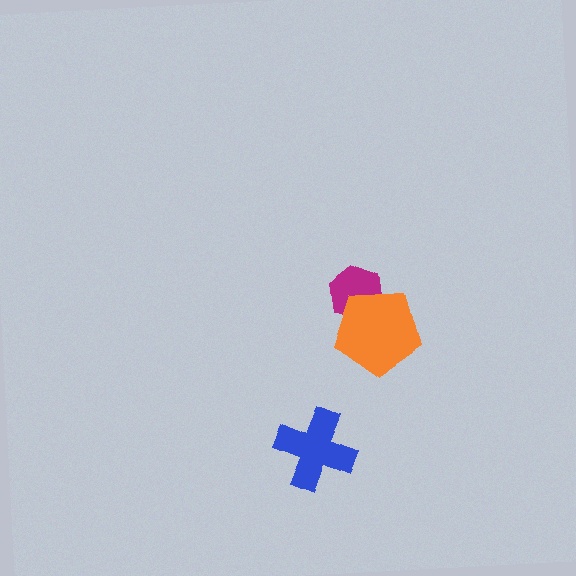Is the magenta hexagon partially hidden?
Yes, it is partially covered by another shape.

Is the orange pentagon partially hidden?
No, no other shape covers it.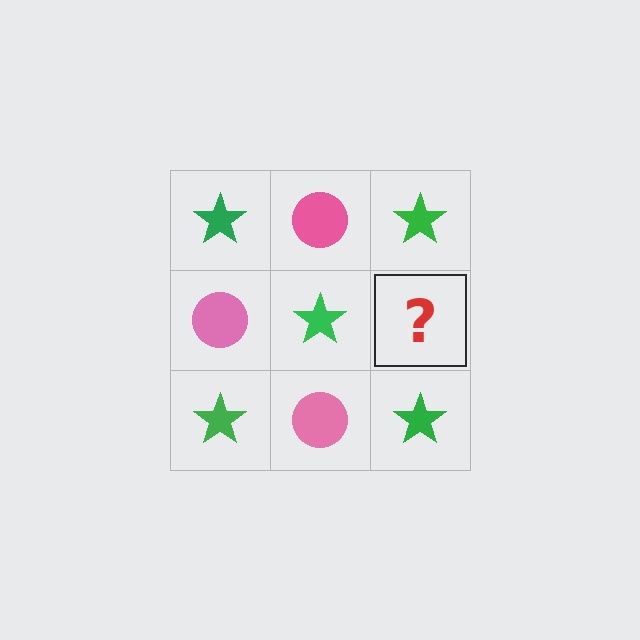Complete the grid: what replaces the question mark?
The question mark should be replaced with a pink circle.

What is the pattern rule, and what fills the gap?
The rule is that it alternates green star and pink circle in a checkerboard pattern. The gap should be filled with a pink circle.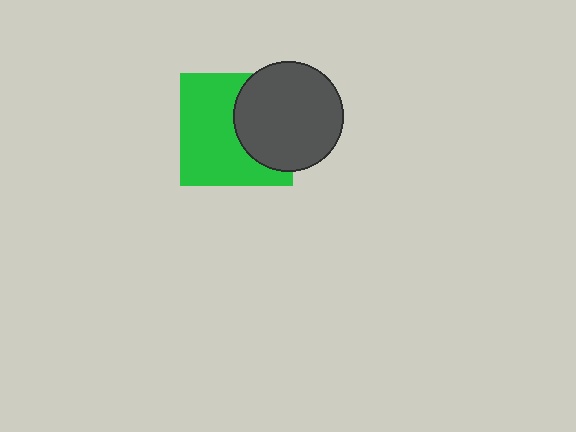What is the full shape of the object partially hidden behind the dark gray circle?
The partially hidden object is a green square.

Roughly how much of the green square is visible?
About half of it is visible (roughly 61%).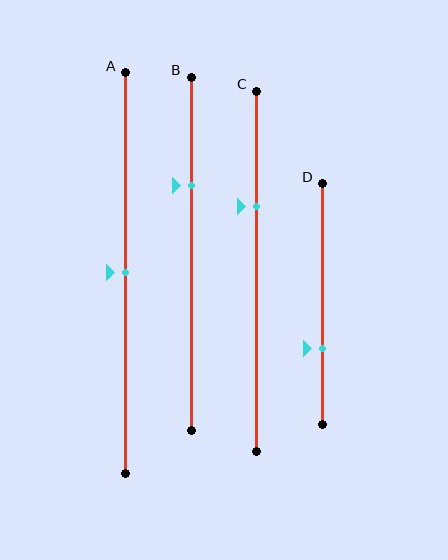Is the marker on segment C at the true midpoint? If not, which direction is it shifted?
No, the marker on segment C is shifted upward by about 18% of the segment length.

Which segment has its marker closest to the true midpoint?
Segment A has its marker closest to the true midpoint.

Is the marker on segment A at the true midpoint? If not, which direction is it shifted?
Yes, the marker on segment A is at the true midpoint.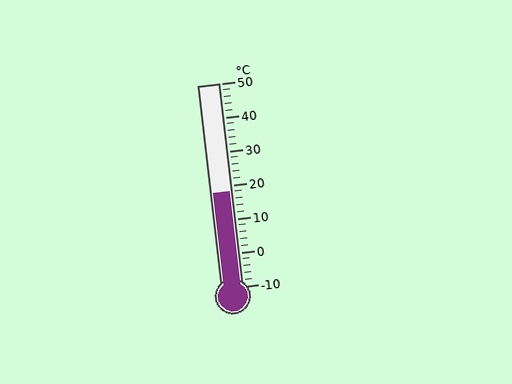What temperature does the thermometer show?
The thermometer shows approximately 18°C.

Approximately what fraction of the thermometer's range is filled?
The thermometer is filled to approximately 45% of its range.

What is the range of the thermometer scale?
The thermometer scale ranges from -10°C to 50°C.